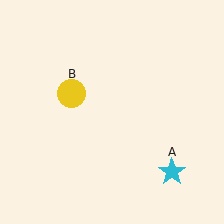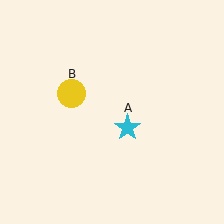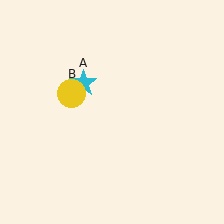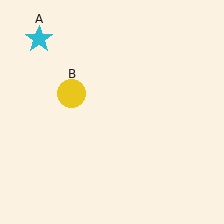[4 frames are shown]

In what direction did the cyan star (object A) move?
The cyan star (object A) moved up and to the left.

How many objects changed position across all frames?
1 object changed position: cyan star (object A).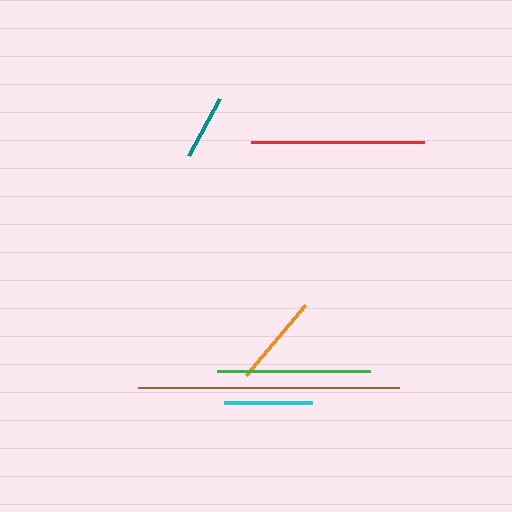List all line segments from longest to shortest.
From longest to shortest: brown, red, green, orange, cyan, teal.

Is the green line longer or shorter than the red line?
The red line is longer than the green line.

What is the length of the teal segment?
The teal segment is approximately 65 pixels long.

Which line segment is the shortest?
The teal line is the shortest at approximately 65 pixels.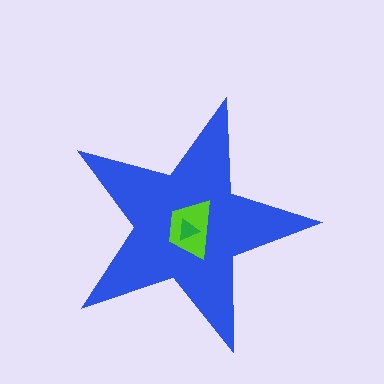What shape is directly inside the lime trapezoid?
The green triangle.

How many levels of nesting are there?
3.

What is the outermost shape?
The blue star.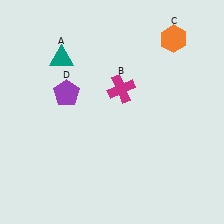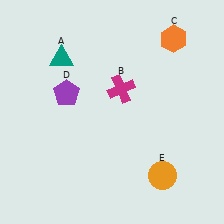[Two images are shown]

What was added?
An orange circle (E) was added in Image 2.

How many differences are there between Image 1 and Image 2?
There is 1 difference between the two images.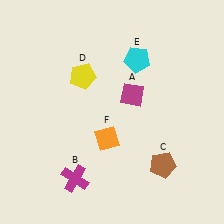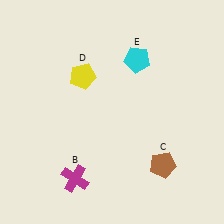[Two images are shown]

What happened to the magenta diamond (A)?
The magenta diamond (A) was removed in Image 2. It was in the top-right area of Image 1.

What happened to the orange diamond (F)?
The orange diamond (F) was removed in Image 2. It was in the bottom-left area of Image 1.